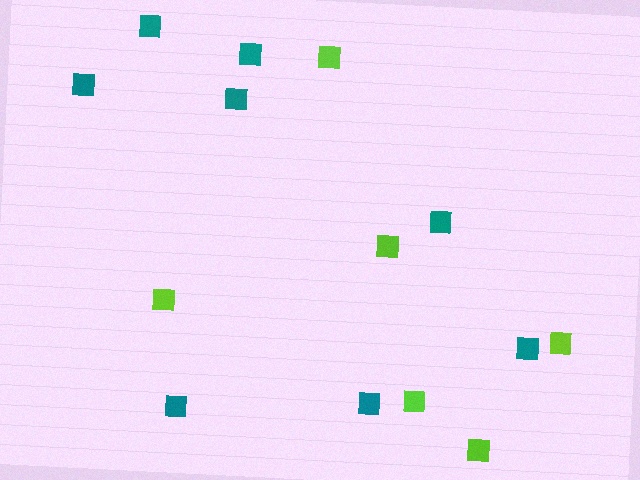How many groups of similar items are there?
There are 2 groups: one group of lime squares (6) and one group of teal squares (8).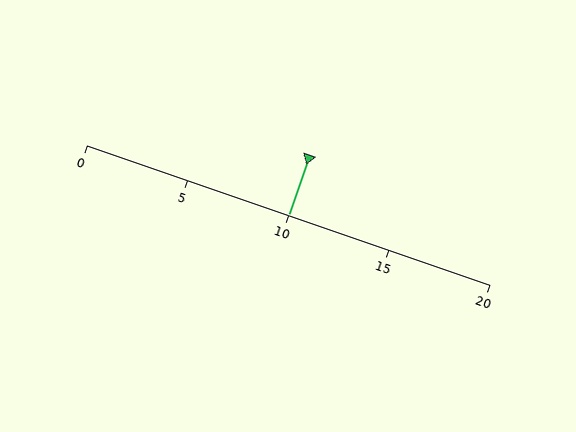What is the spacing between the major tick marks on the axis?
The major ticks are spaced 5 apart.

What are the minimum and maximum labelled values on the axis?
The axis runs from 0 to 20.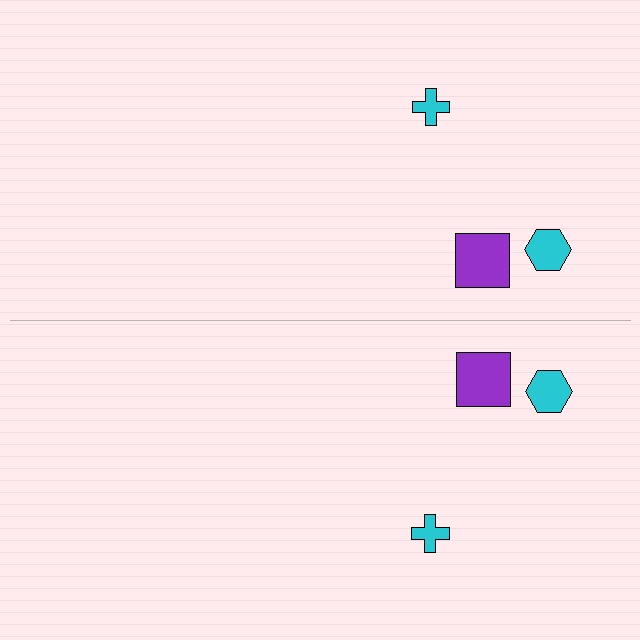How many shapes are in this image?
There are 6 shapes in this image.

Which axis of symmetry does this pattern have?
The pattern has a horizontal axis of symmetry running through the center of the image.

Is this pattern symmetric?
Yes, this pattern has bilateral (reflection) symmetry.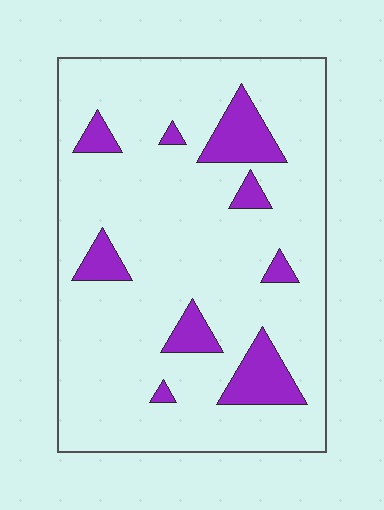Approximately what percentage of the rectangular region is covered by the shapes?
Approximately 15%.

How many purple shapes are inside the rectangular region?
9.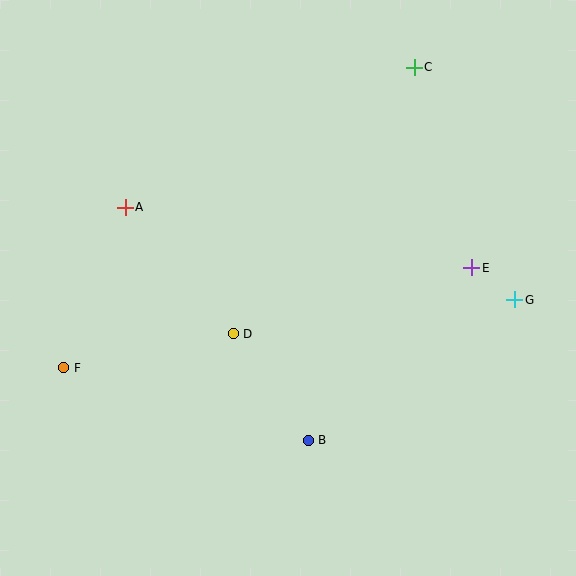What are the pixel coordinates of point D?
Point D is at (233, 334).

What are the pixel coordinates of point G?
Point G is at (515, 300).